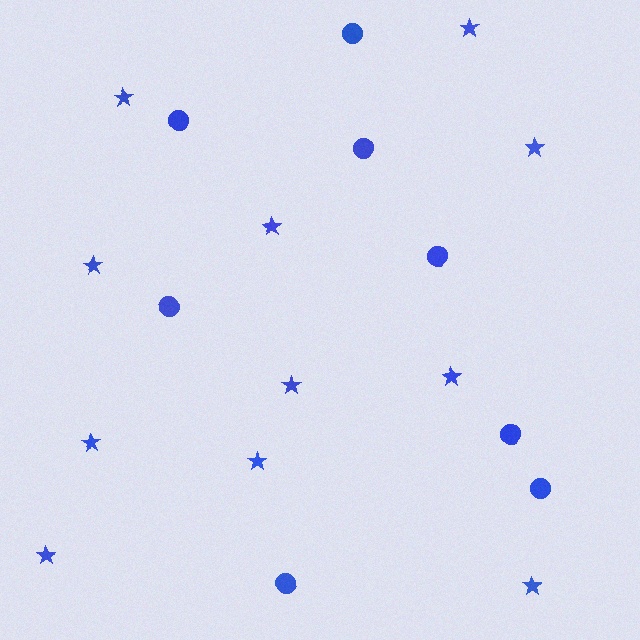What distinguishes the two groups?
There are 2 groups: one group of circles (8) and one group of stars (11).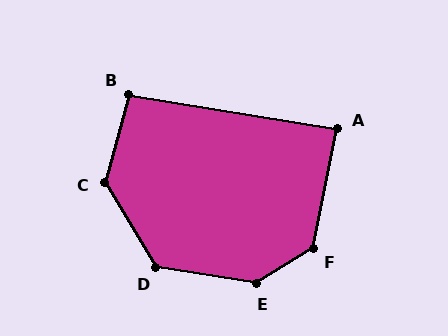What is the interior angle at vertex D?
Approximately 131 degrees (obtuse).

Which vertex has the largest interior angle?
E, at approximately 139 degrees.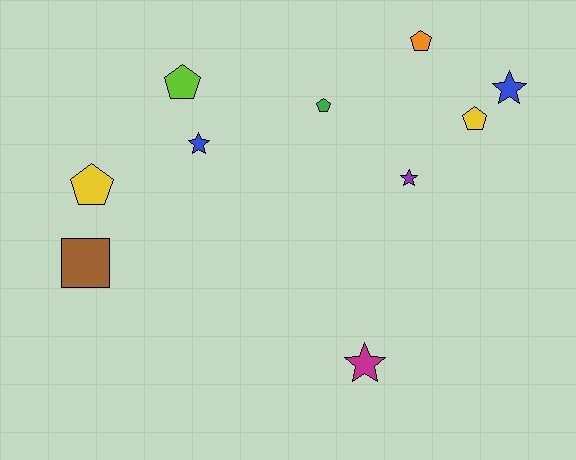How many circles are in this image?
There are no circles.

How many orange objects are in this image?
There is 1 orange object.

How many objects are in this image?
There are 10 objects.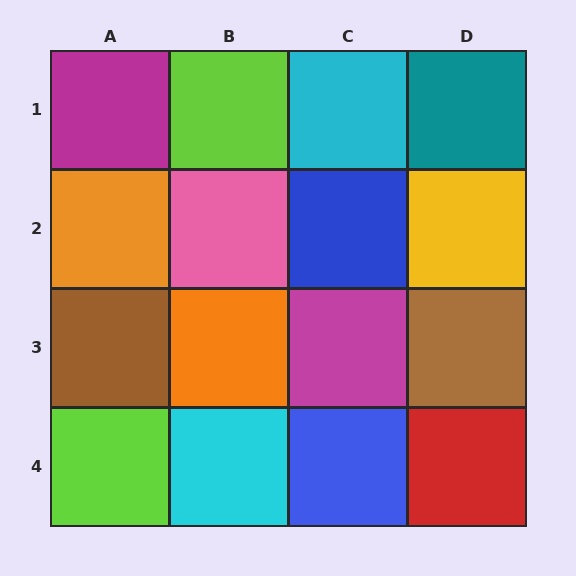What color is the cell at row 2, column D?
Yellow.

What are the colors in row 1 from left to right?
Magenta, lime, cyan, teal.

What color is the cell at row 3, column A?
Brown.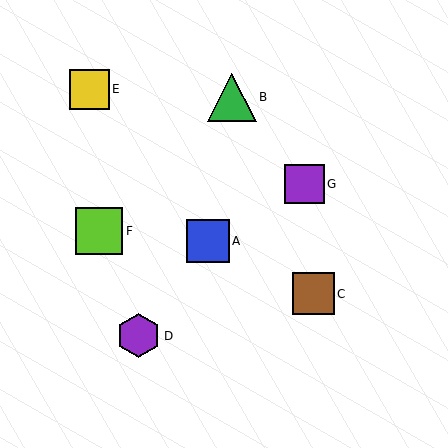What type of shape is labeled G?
Shape G is a purple square.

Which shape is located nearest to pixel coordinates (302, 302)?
The brown square (labeled C) at (313, 294) is nearest to that location.